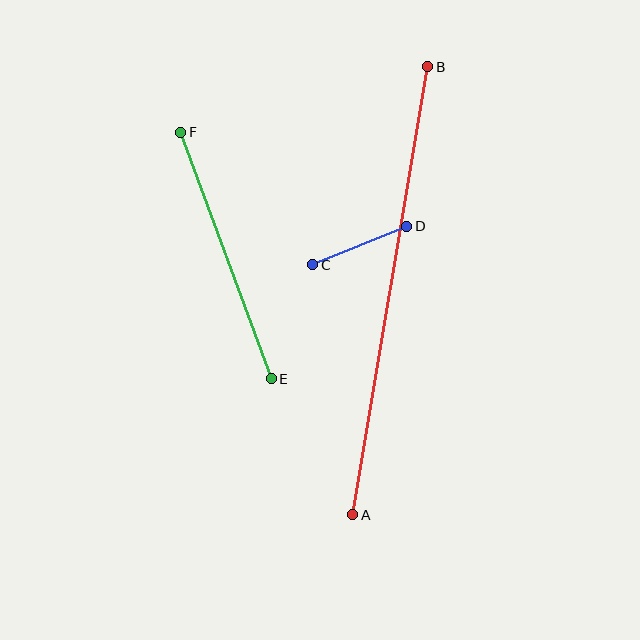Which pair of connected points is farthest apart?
Points A and B are farthest apart.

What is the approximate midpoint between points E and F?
The midpoint is at approximately (226, 255) pixels.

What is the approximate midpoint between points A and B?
The midpoint is at approximately (390, 291) pixels.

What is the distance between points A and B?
The distance is approximately 454 pixels.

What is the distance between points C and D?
The distance is approximately 101 pixels.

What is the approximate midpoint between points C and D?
The midpoint is at approximately (360, 246) pixels.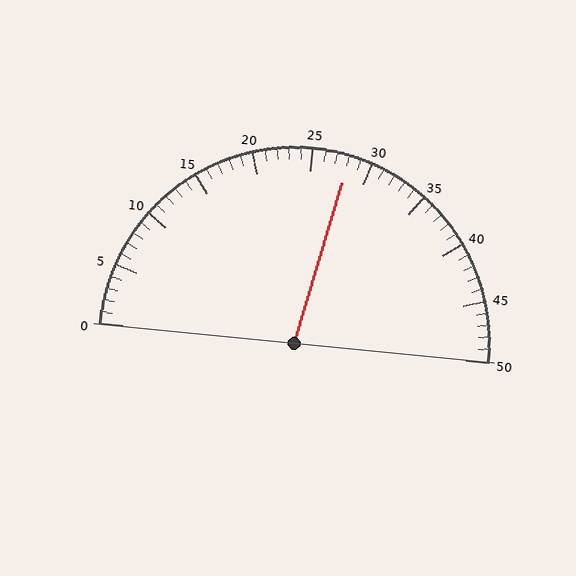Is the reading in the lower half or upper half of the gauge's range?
The reading is in the upper half of the range (0 to 50).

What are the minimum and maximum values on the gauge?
The gauge ranges from 0 to 50.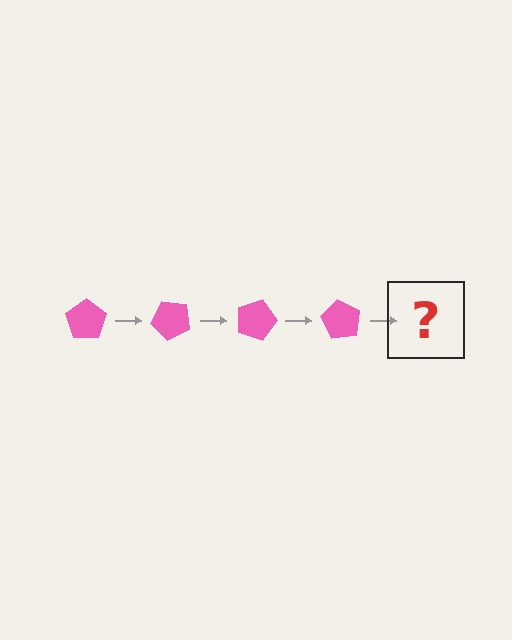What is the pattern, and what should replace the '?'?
The pattern is that the pentagon rotates 45 degrees each step. The '?' should be a pink pentagon rotated 180 degrees.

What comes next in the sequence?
The next element should be a pink pentagon rotated 180 degrees.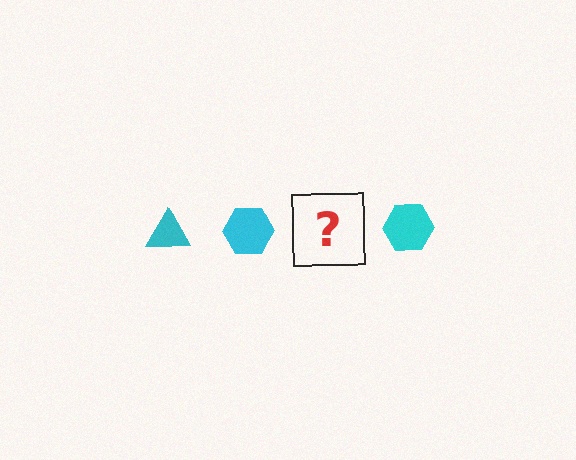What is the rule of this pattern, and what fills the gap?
The rule is that the pattern cycles through triangle, hexagon shapes in cyan. The gap should be filled with a cyan triangle.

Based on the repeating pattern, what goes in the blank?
The blank should be a cyan triangle.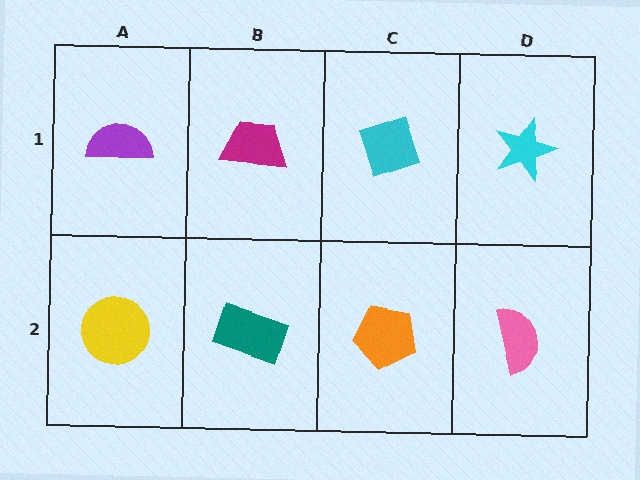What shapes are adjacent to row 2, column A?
A purple semicircle (row 1, column A), a teal rectangle (row 2, column B).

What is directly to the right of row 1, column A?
A magenta trapezoid.